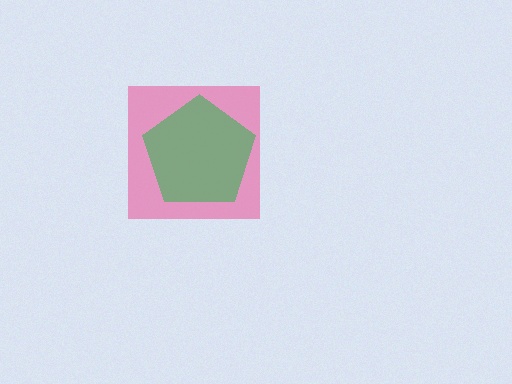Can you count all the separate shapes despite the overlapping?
Yes, there are 2 separate shapes.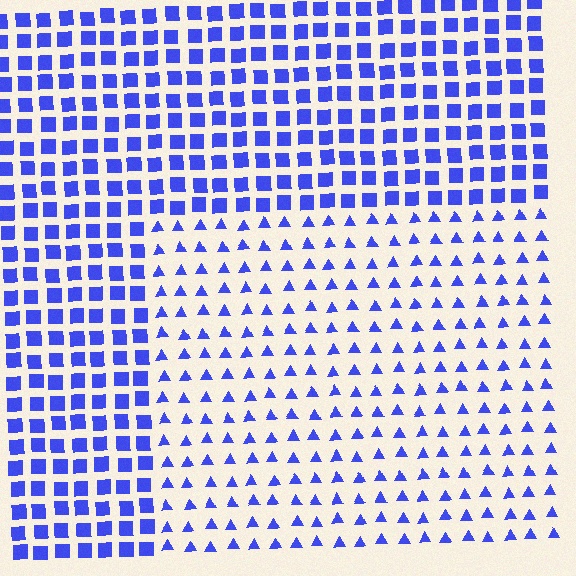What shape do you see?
I see a rectangle.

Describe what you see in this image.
The image is filled with small blue elements arranged in a uniform grid. A rectangle-shaped region contains triangles, while the surrounding area contains squares. The boundary is defined purely by the change in element shape.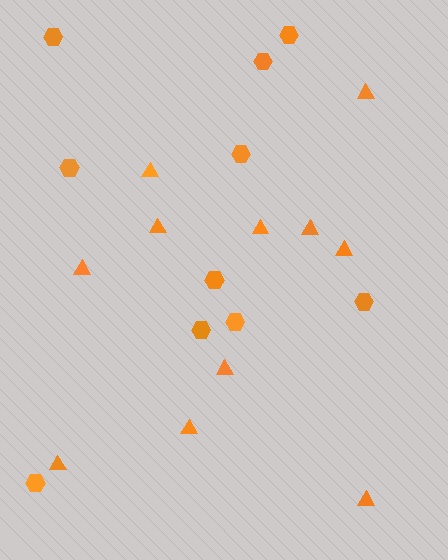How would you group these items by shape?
There are 2 groups: one group of triangles (11) and one group of hexagons (10).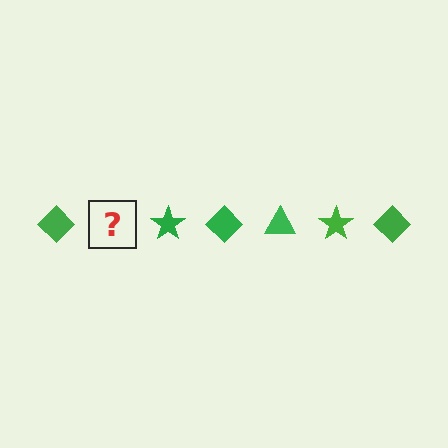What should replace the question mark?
The question mark should be replaced with a green triangle.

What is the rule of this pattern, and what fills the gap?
The rule is that the pattern cycles through diamond, triangle, star shapes in green. The gap should be filled with a green triangle.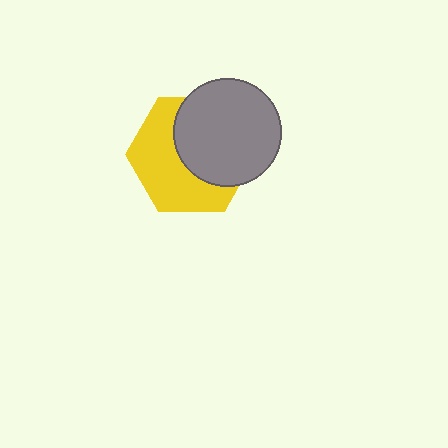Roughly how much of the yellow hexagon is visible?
About half of it is visible (roughly 51%).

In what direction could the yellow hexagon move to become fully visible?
The yellow hexagon could move toward the lower-left. That would shift it out from behind the gray circle entirely.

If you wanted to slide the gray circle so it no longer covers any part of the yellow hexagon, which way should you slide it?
Slide it toward the upper-right — that is the most direct way to separate the two shapes.